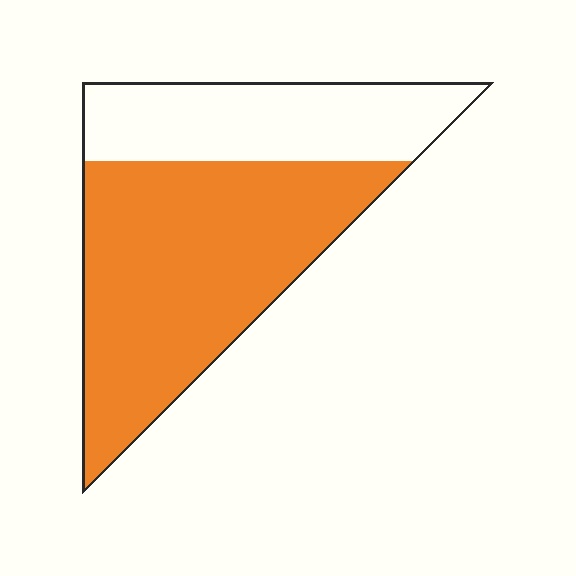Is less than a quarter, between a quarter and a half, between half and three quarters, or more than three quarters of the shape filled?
Between half and three quarters.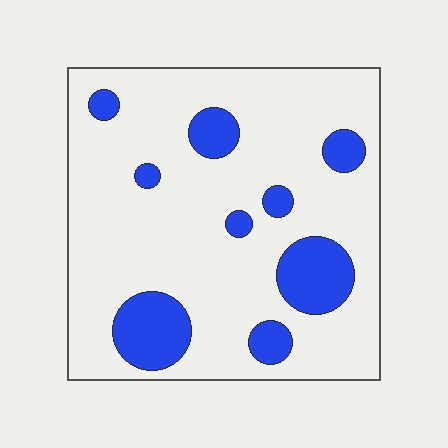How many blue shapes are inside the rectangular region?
9.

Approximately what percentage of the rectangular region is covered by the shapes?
Approximately 20%.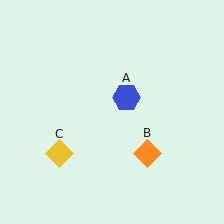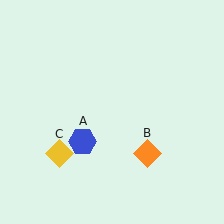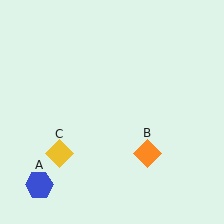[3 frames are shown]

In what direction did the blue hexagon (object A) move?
The blue hexagon (object A) moved down and to the left.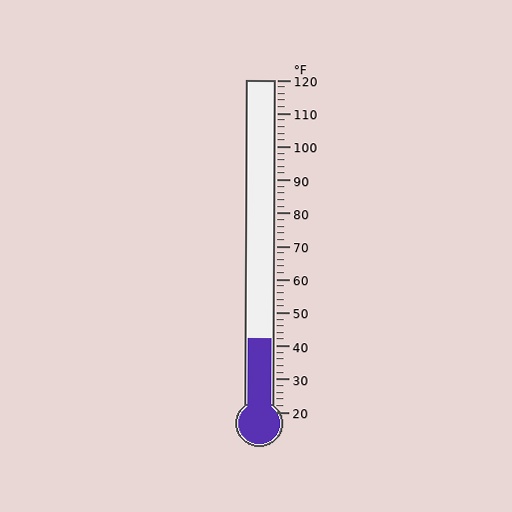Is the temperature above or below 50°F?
The temperature is below 50°F.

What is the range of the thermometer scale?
The thermometer scale ranges from 20°F to 120°F.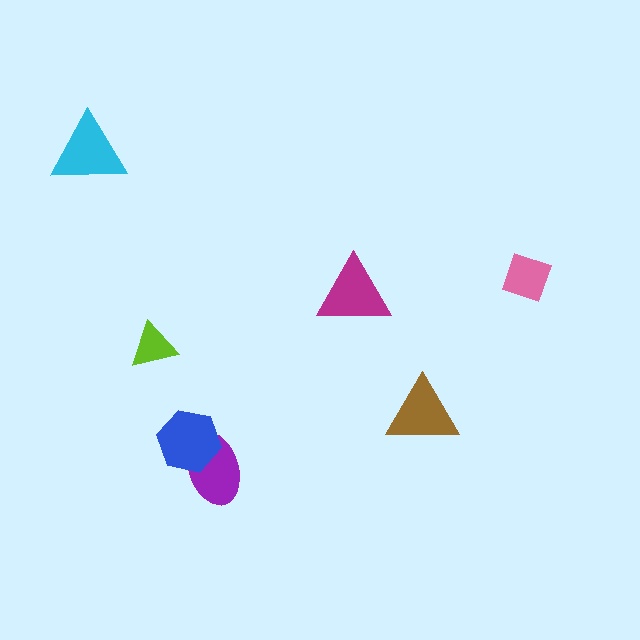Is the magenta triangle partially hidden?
No, no other shape covers it.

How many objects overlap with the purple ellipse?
1 object overlaps with the purple ellipse.